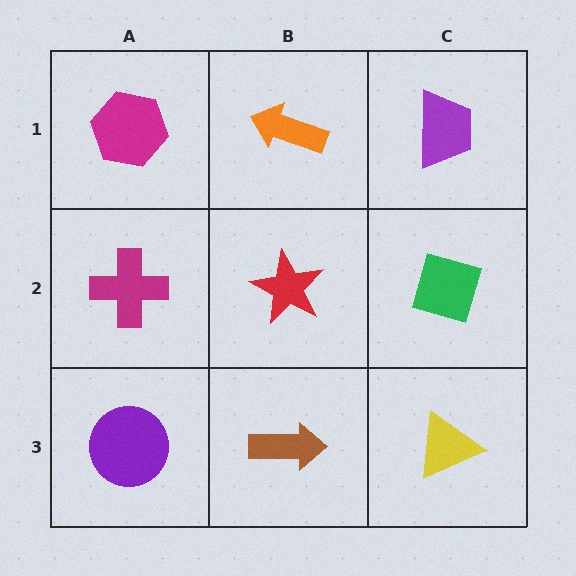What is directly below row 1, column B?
A red star.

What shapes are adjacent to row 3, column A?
A magenta cross (row 2, column A), a brown arrow (row 3, column B).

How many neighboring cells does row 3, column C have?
2.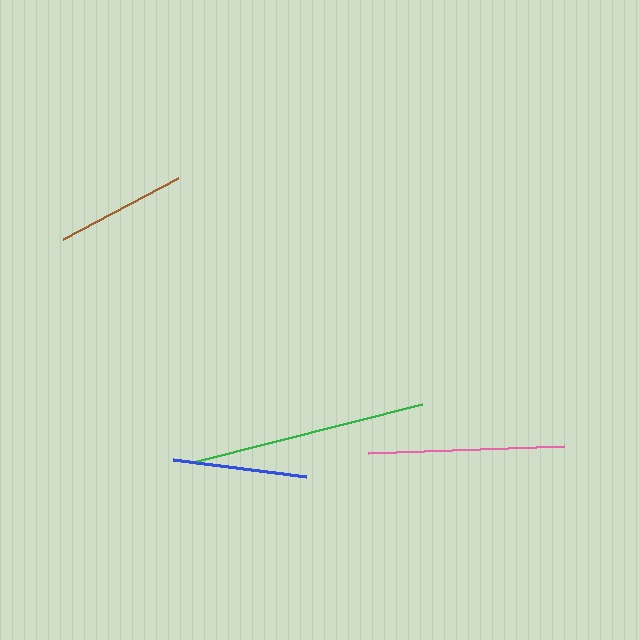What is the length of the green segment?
The green segment is approximately 232 pixels long.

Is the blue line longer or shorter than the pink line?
The pink line is longer than the blue line.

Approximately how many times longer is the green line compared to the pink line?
The green line is approximately 1.2 times the length of the pink line.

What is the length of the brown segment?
The brown segment is approximately 130 pixels long.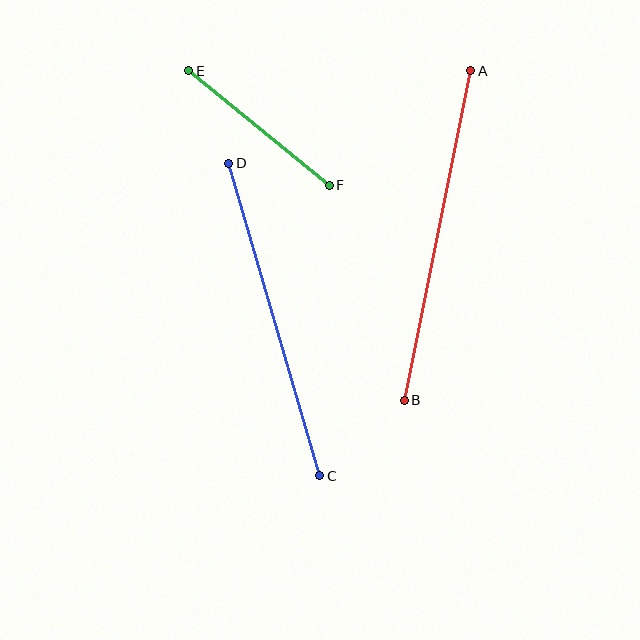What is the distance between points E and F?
The distance is approximately 181 pixels.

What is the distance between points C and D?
The distance is approximately 325 pixels.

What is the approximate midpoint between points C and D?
The midpoint is at approximately (274, 320) pixels.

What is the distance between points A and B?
The distance is approximately 336 pixels.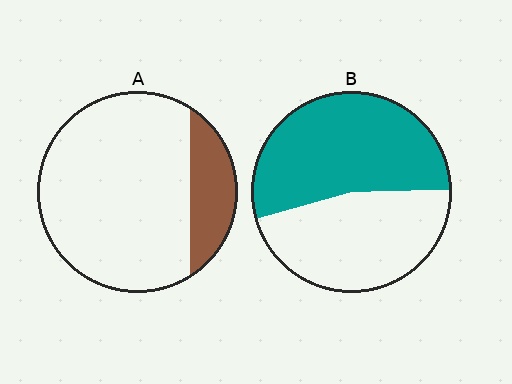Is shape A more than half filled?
No.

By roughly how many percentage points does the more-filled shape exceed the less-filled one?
By roughly 35 percentage points (B over A).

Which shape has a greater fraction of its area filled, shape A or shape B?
Shape B.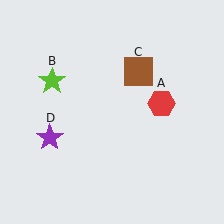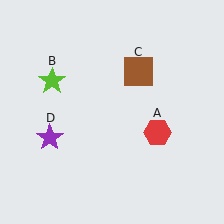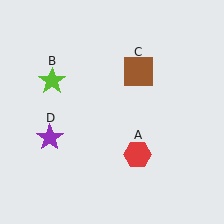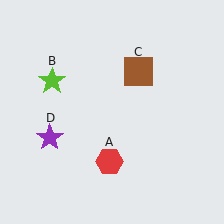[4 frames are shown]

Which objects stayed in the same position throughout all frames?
Lime star (object B) and brown square (object C) and purple star (object D) remained stationary.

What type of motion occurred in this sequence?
The red hexagon (object A) rotated clockwise around the center of the scene.